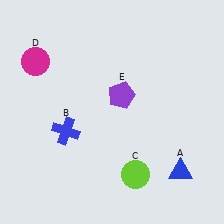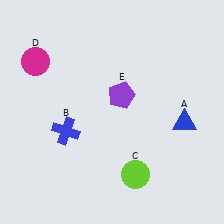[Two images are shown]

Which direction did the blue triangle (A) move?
The blue triangle (A) moved up.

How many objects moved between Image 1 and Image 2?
1 object moved between the two images.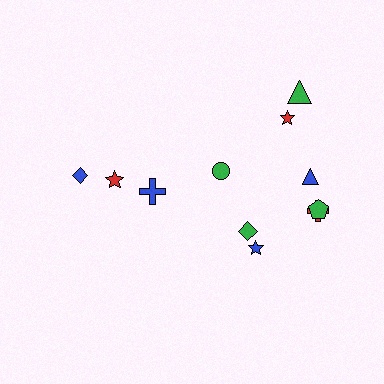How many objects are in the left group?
There are 3 objects.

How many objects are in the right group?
There are 8 objects.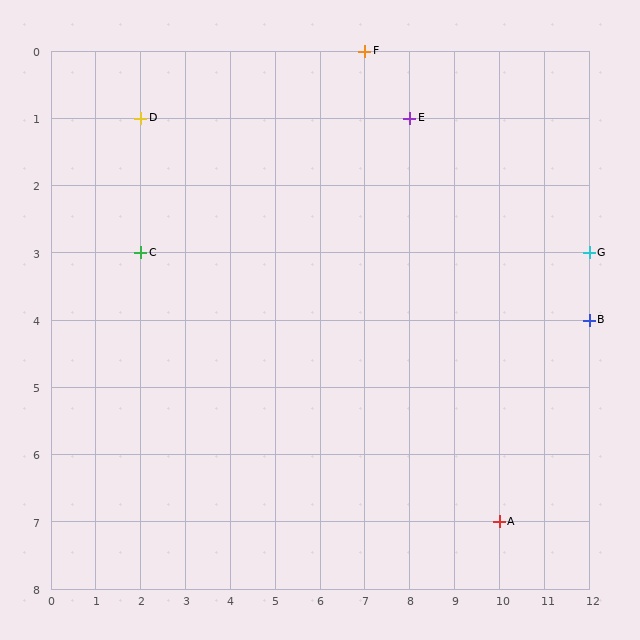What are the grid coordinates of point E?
Point E is at grid coordinates (8, 1).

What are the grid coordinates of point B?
Point B is at grid coordinates (12, 4).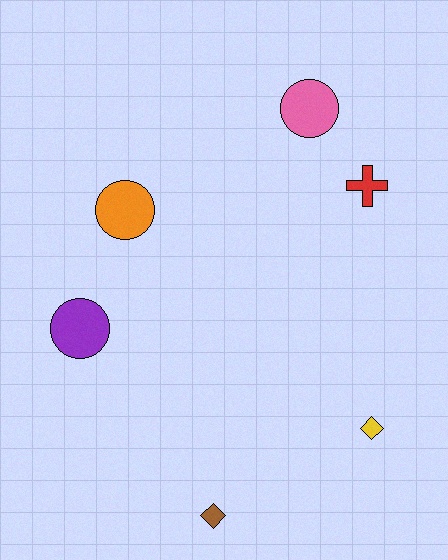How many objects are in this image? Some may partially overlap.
There are 6 objects.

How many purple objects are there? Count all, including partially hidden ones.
There is 1 purple object.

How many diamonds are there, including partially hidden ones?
There are 2 diamonds.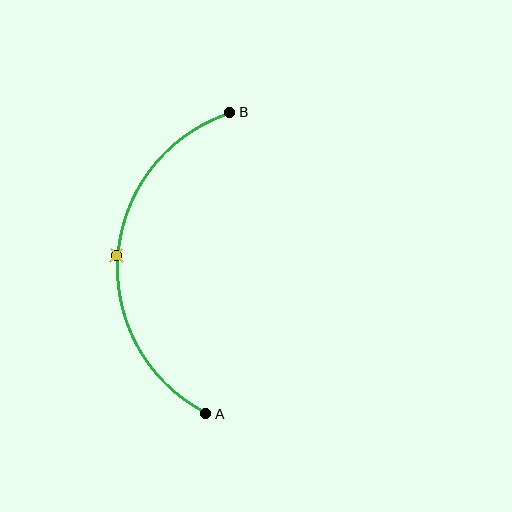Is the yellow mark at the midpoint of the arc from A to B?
Yes. The yellow mark lies on the arc at equal arc-length from both A and B — it is the arc midpoint.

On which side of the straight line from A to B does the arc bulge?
The arc bulges to the left of the straight line connecting A and B.